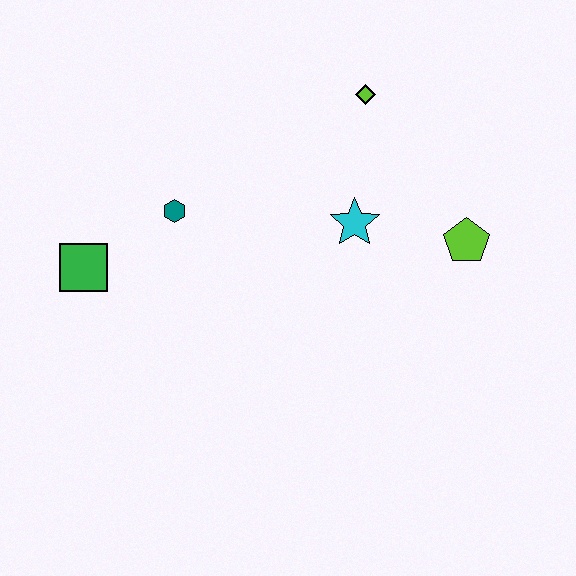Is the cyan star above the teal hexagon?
No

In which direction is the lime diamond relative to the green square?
The lime diamond is to the right of the green square.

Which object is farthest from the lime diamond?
The green square is farthest from the lime diamond.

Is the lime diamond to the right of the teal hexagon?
Yes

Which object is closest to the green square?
The teal hexagon is closest to the green square.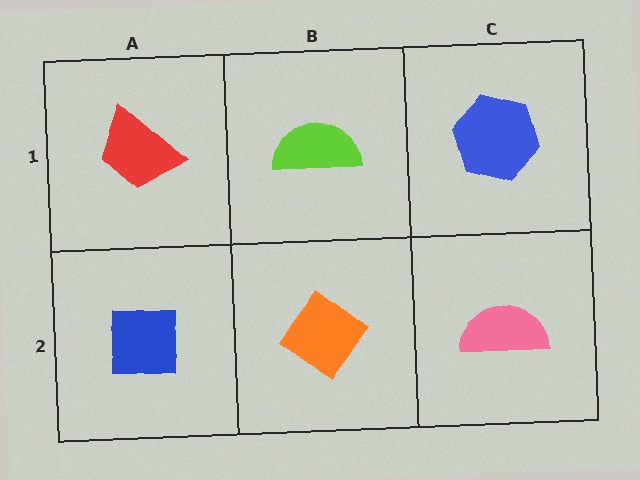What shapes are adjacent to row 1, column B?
An orange diamond (row 2, column B), a red trapezoid (row 1, column A), a blue hexagon (row 1, column C).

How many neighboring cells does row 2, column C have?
2.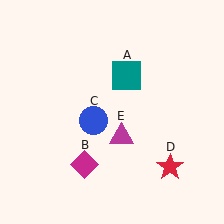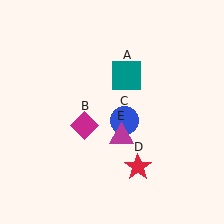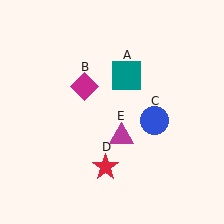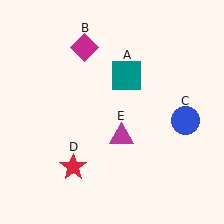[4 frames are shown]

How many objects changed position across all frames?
3 objects changed position: magenta diamond (object B), blue circle (object C), red star (object D).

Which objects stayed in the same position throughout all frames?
Teal square (object A) and magenta triangle (object E) remained stationary.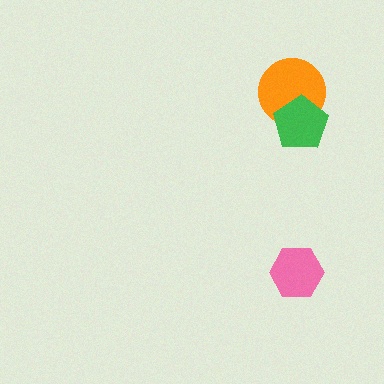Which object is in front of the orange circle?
The green pentagon is in front of the orange circle.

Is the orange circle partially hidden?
Yes, it is partially covered by another shape.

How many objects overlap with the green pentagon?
1 object overlaps with the green pentagon.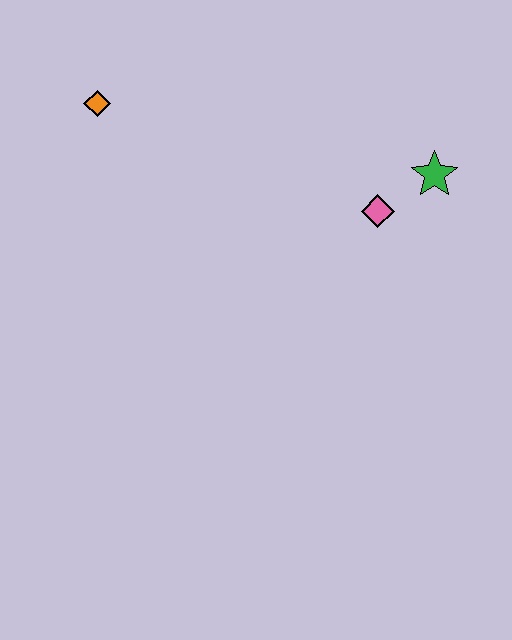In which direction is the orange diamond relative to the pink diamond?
The orange diamond is to the left of the pink diamond.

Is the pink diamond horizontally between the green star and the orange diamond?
Yes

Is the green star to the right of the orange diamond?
Yes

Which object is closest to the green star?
The pink diamond is closest to the green star.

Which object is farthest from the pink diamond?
The orange diamond is farthest from the pink diamond.